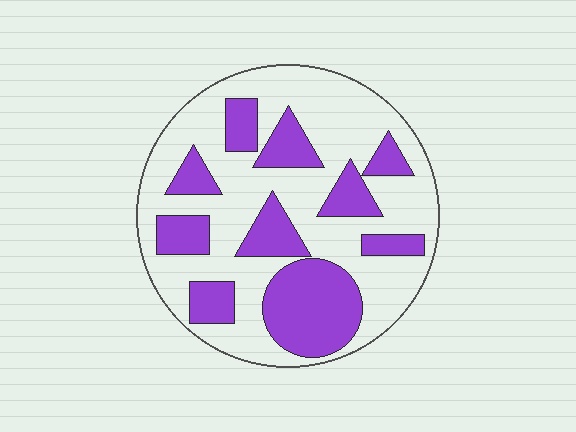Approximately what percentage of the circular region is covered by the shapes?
Approximately 35%.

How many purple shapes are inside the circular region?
10.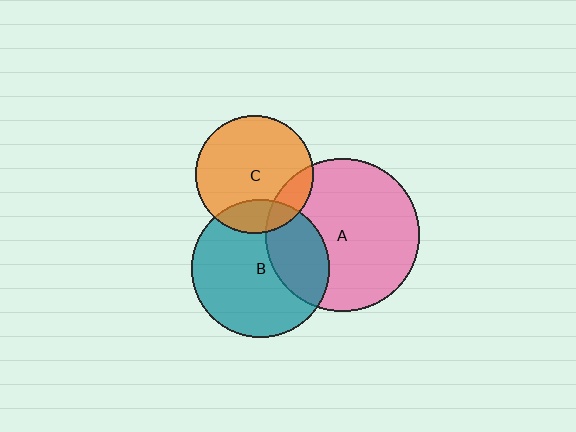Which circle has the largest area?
Circle A (pink).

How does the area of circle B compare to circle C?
Approximately 1.4 times.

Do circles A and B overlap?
Yes.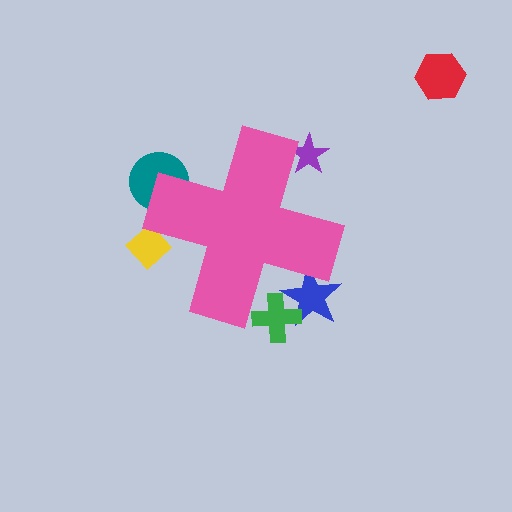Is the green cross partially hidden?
Yes, the green cross is partially hidden behind the pink cross.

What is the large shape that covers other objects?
A pink cross.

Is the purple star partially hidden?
Yes, the purple star is partially hidden behind the pink cross.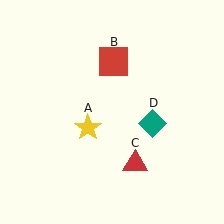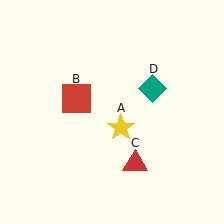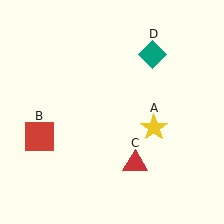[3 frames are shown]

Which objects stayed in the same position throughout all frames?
Red triangle (object C) remained stationary.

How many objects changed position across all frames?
3 objects changed position: yellow star (object A), red square (object B), teal diamond (object D).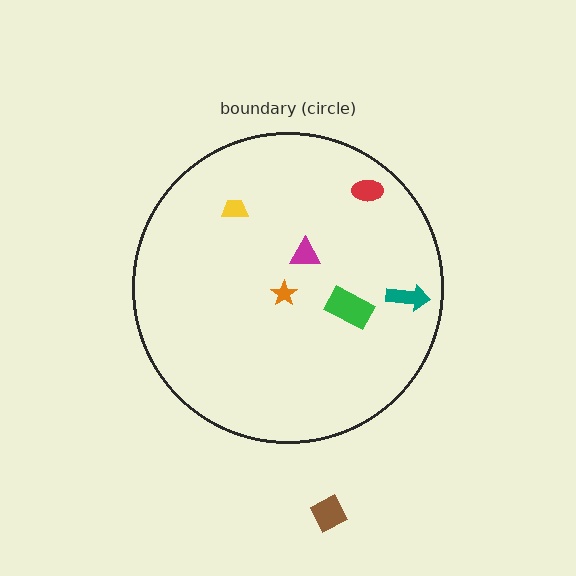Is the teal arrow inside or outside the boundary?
Inside.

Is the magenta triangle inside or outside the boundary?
Inside.